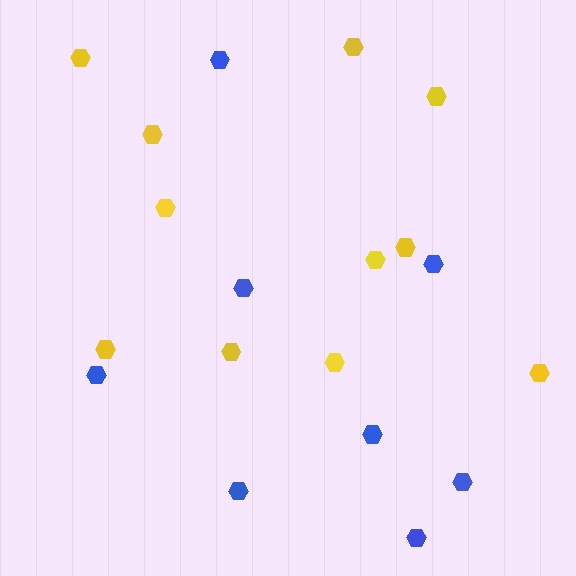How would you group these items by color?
There are 2 groups: one group of blue hexagons (8) and one group of yellow hexagons (11).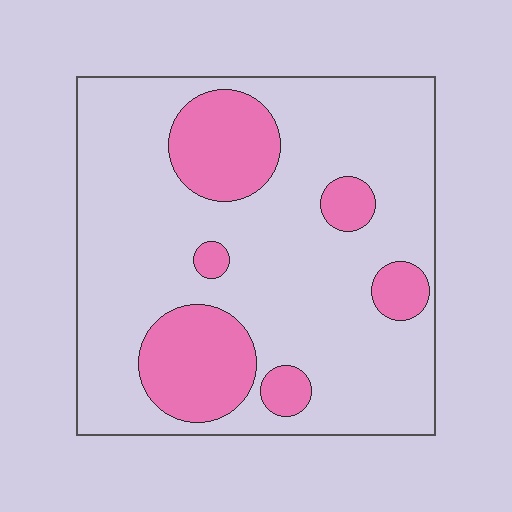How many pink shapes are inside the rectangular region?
6.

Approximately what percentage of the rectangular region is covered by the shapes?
Approximately 25%.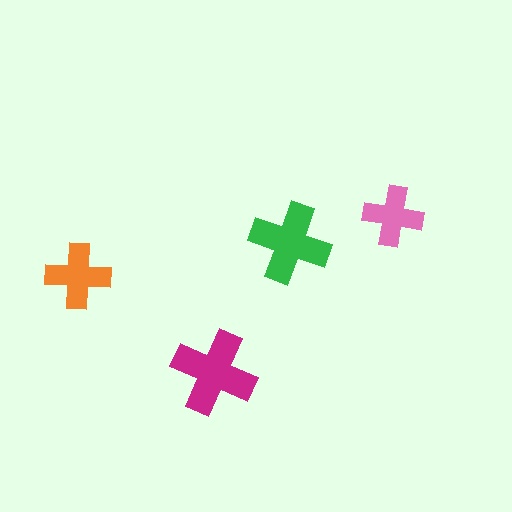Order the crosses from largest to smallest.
the magenta one, the green one, the orange one, the pink one.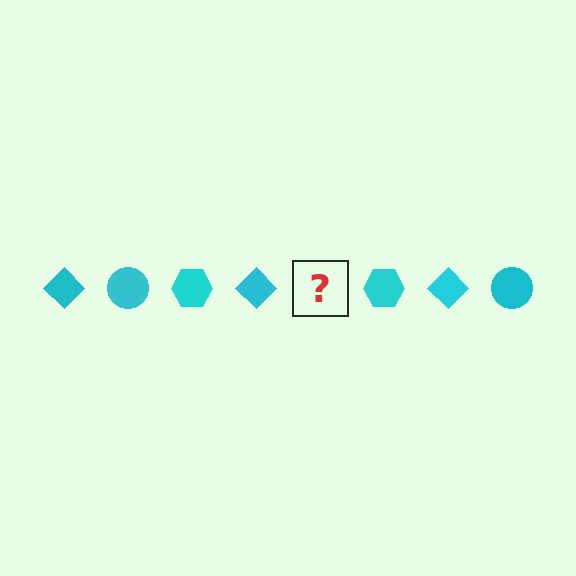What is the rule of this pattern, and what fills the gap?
The rule is that the pattern cycles through diamond, circle, hexagon shapes in cyan. The gap should be filled with a cyan circle.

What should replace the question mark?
The question mark should be replaced with a cyan circle.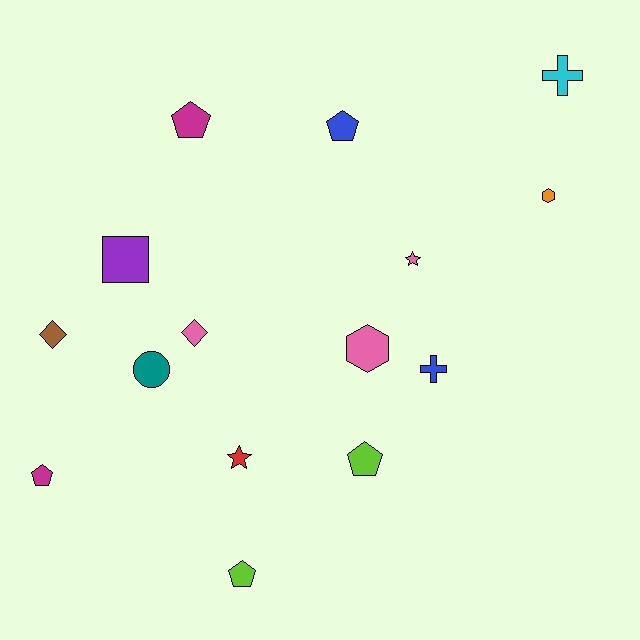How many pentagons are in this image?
There are 5 pentagons.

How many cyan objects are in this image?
There is 1 cyan object.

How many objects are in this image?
There are 15 objects.